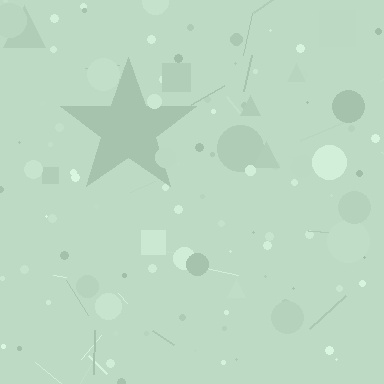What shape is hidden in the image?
A star is hidden in the image.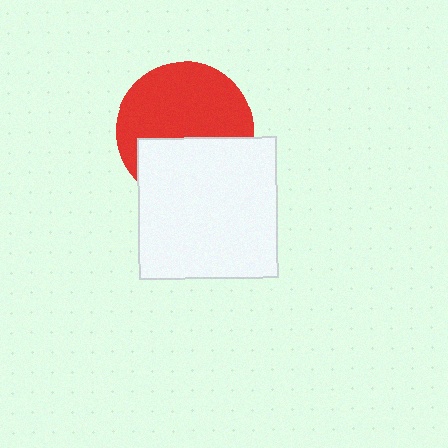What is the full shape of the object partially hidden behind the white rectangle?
The partially hidden object is a red circle.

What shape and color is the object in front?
The object in front is a white rectangle.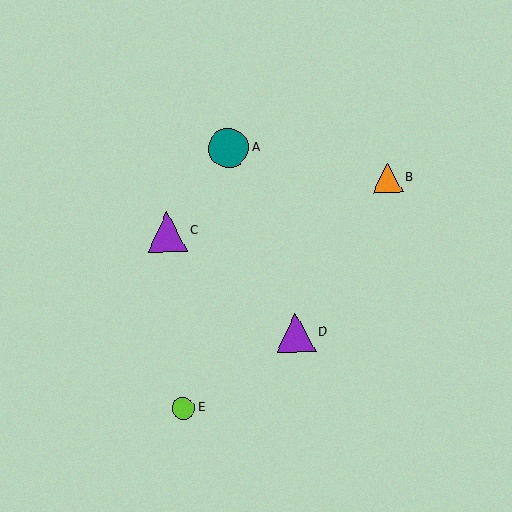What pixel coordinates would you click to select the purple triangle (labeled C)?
Click at (167, 232) to select the purple triangle C.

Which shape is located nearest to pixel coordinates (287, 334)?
The purple triangle (labeled D) at (296, 332) is nearest to that location.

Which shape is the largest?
The teal circle (labeled A) is the largest.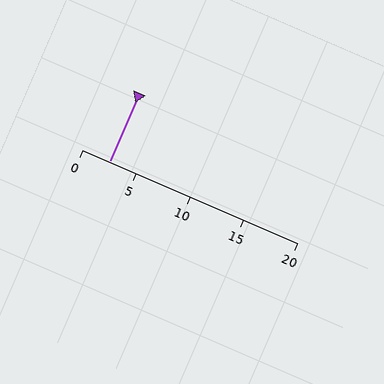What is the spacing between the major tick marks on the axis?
The major ticks are spaced 5 apart.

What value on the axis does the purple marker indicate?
The marker indicates approximately 2.5.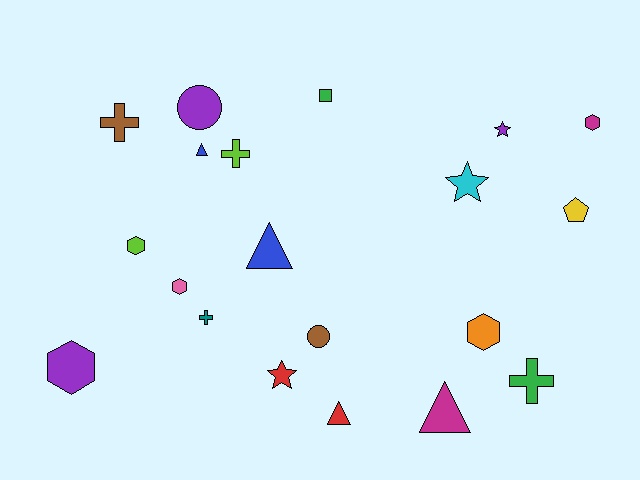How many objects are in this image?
There are 20 objects.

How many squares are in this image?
There is 1 square.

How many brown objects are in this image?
There are 2 brown objects.